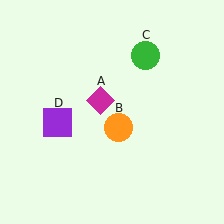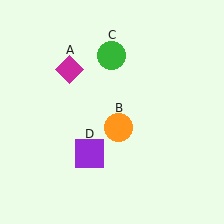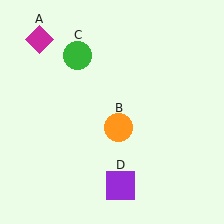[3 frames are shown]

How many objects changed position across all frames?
3 objects changed position: magenta diamond (object A), green circle (object C), purple square (object D).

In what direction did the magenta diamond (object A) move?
The magenta diamond (object A) moved up and to the left.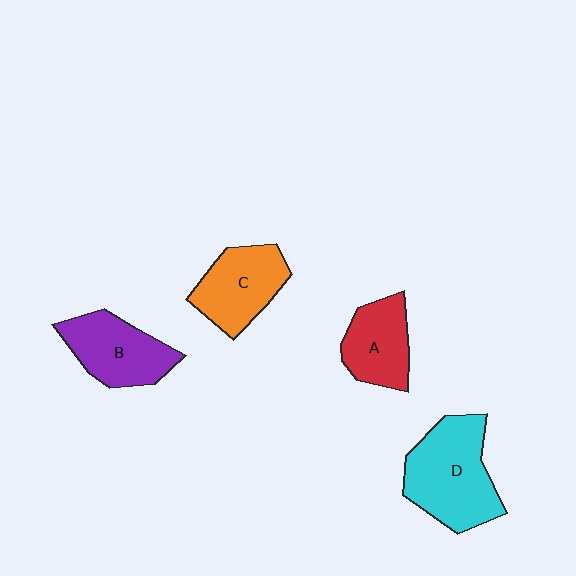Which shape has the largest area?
Shape D (cyan).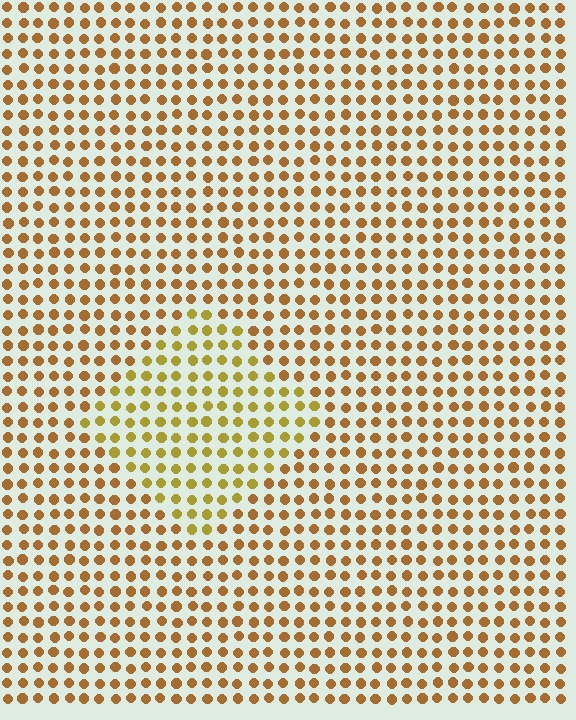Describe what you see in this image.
The image is filled with small brown elements in a uniform arrangement. A diamond-shaped region is visible where the elements are tinted to a slightly different hue, forming a subtle color boundary.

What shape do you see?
I see a diamond.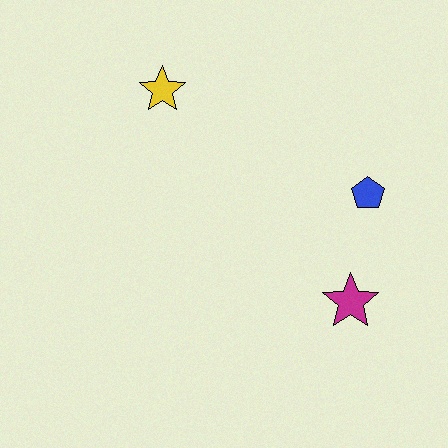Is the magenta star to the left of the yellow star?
No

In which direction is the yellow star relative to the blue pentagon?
The yellow star is to the left of the blue pentagon.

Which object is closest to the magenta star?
The blue pentagon is closest to the magenta star.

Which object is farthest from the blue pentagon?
The yellow star is farthest from the blue pentagon.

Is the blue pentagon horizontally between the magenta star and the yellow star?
No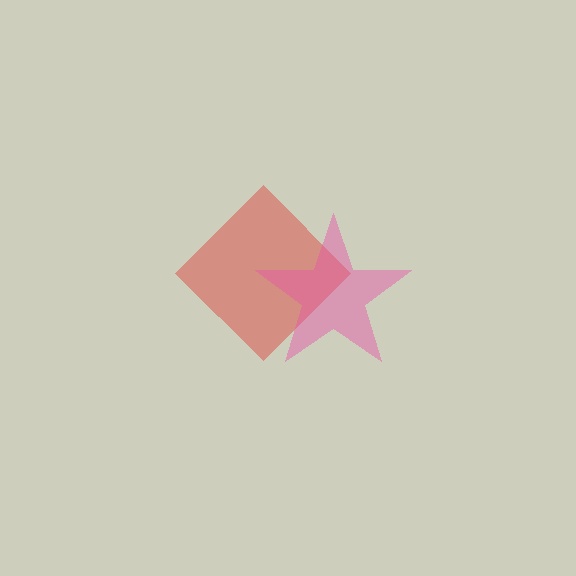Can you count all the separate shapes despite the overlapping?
Yes, there are 2 separate shapes.